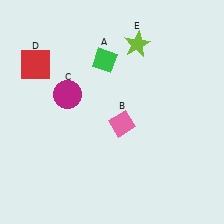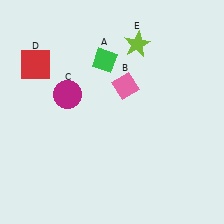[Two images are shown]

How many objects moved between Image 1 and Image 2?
1 object moved between the two images.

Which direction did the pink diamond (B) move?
The pink diamond (B) moved up.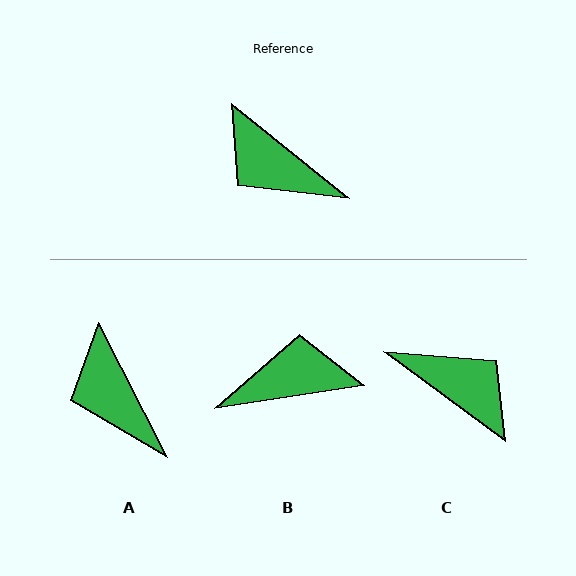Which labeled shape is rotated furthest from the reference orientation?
C, about 178 degrees away.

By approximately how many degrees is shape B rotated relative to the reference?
Approximately 133 degrees clockwise.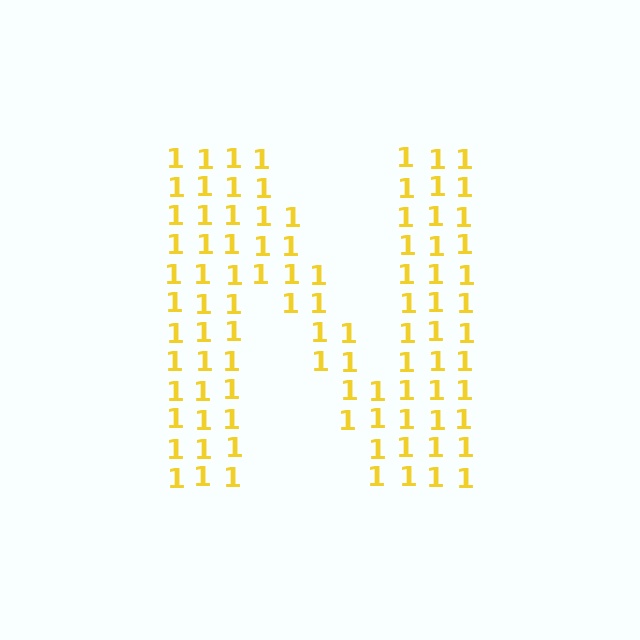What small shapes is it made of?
It is made of small digit 1's.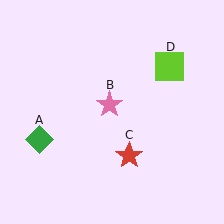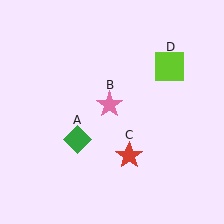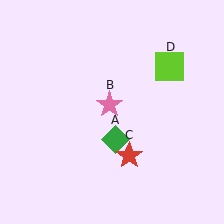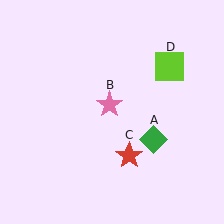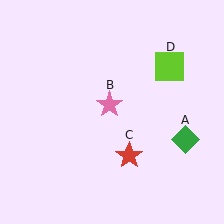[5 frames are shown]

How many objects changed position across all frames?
1 object changed position: green diamond (object A).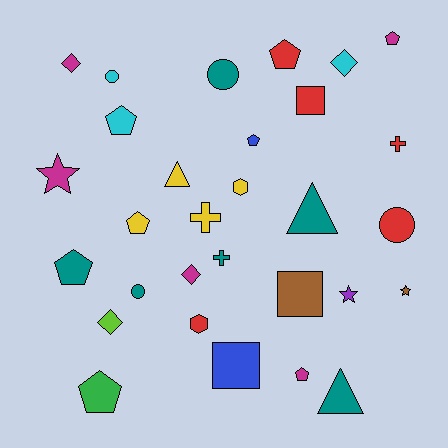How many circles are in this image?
There are 4 circles.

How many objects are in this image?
There are 30 objects.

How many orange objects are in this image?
There are no orange objects.